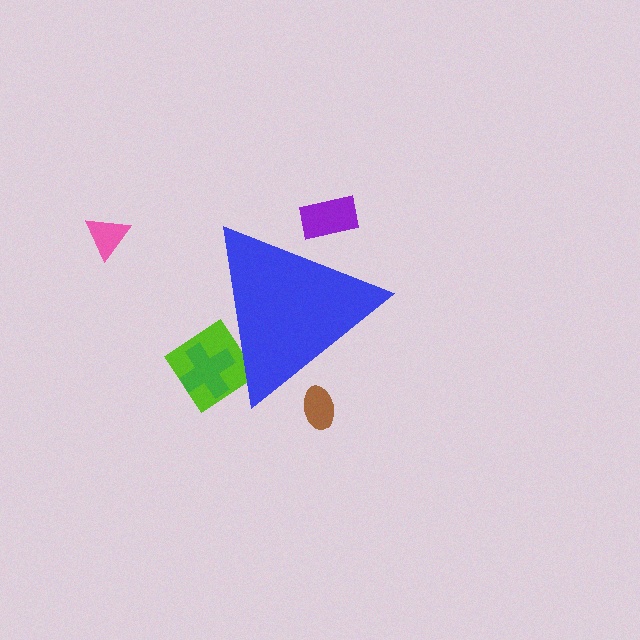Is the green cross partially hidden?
Yes, the green cross is partially hidden behind the blue triangle.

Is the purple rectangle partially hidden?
Yes, the purple rectangle is partially hidden behind the blue triangle.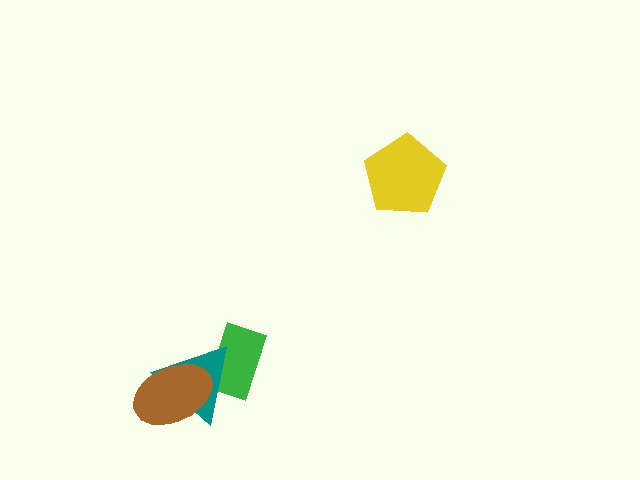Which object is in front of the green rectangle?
The teal triangle is in front of the green rectangle.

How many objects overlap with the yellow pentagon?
0 objects overlap with the yellow pentagon.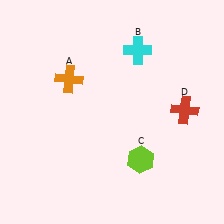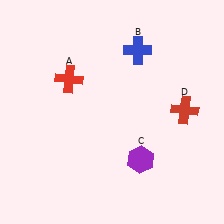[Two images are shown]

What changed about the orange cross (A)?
In Image 1, A is orange. In Image 2, it changed to red.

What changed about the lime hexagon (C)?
In Image 1, C is lime. In Image 2, it changed to purple.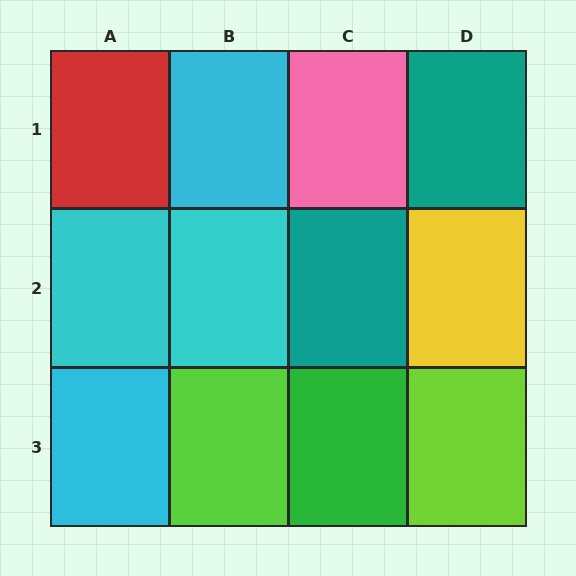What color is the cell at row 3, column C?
Green.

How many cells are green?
1 cell is green.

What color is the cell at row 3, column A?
Cyan.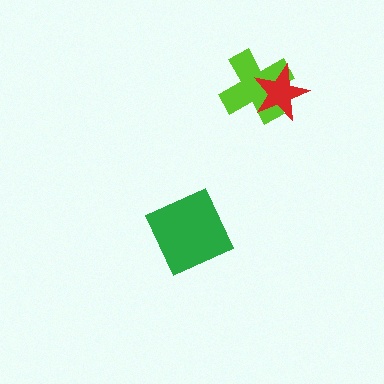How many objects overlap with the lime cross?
1 object overlaps with the lime cross.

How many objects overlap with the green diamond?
0 objects overlap with the green diamond.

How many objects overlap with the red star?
1 object overlaps with the red star.